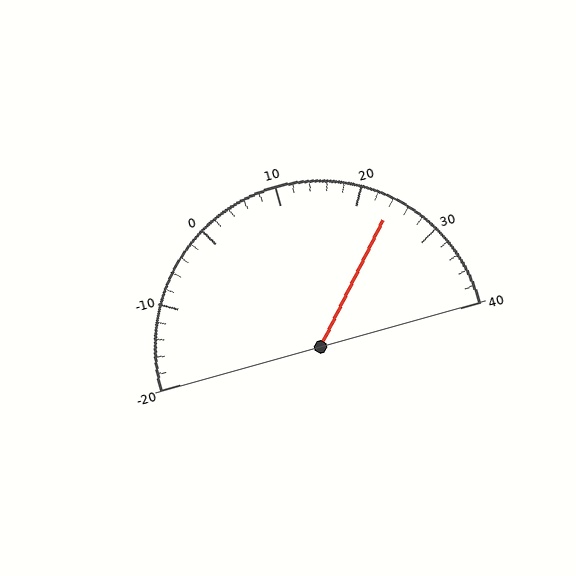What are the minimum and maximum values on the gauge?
The gauge ranges from -20 to 40.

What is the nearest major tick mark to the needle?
The nearest major tick mark is 20.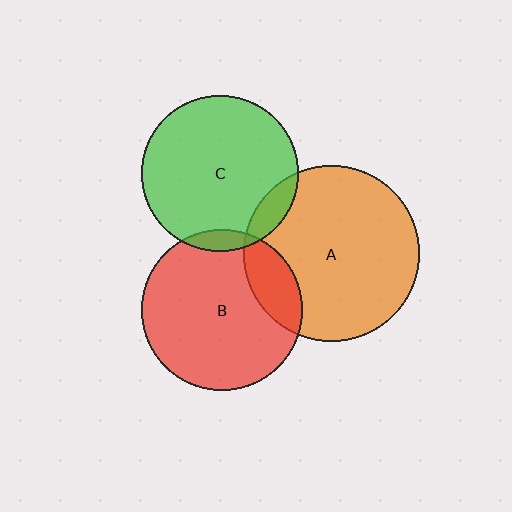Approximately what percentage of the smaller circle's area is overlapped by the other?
Approximately 15%.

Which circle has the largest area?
Circle A (orange).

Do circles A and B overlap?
Yes.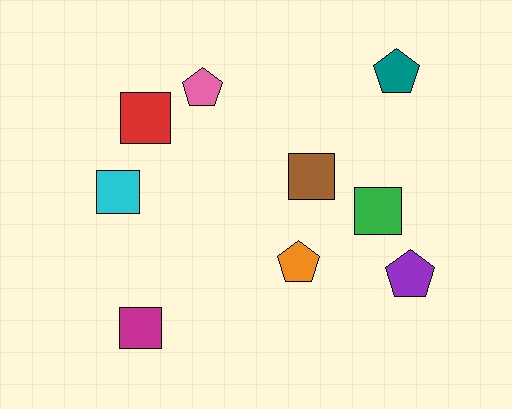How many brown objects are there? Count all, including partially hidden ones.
There is 1 brown object.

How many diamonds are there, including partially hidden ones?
There are no diamonds.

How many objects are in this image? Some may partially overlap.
There are 9 objects.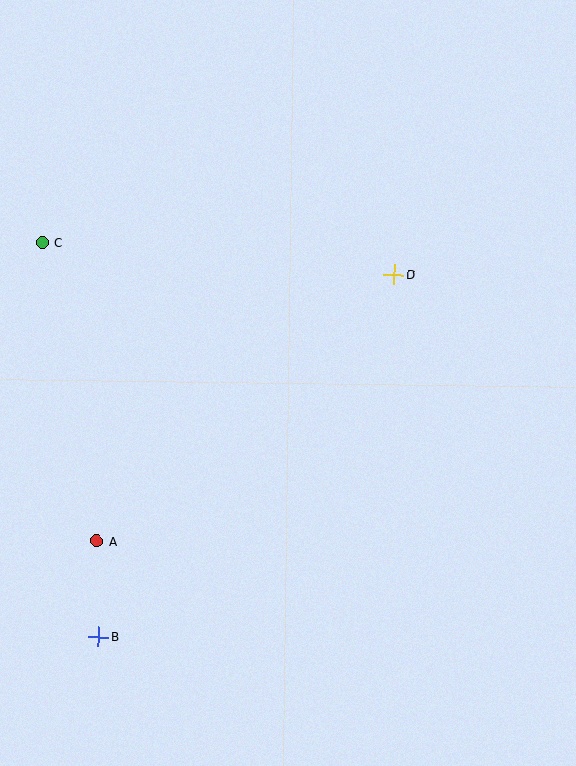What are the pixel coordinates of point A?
Point A is at (97, 541).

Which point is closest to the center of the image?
Point D at (394, 274) is closest to the center.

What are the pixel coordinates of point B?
Point B is at (98, 637).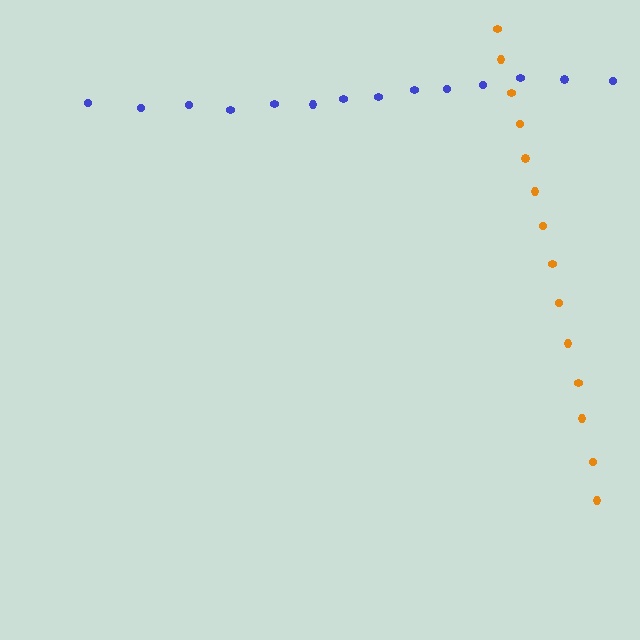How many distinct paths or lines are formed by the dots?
There are 2 distinct paths.